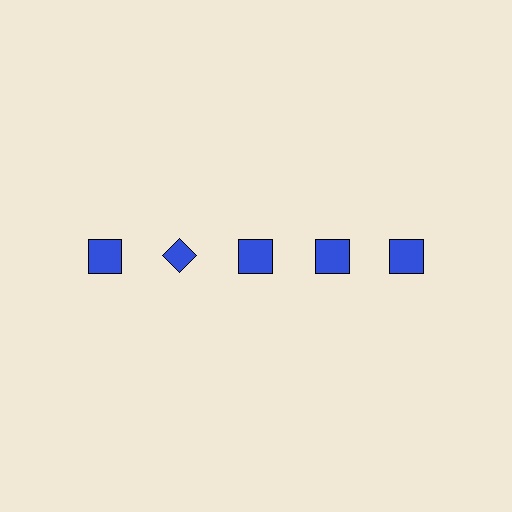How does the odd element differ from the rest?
It has a different shape: diamond instead of square.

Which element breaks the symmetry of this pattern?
The blue diamond in the top row, second from left column breaks the symmetry. All other shapes are blue squares.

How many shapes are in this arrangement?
There are 5 shapes arranged in a grid pattern.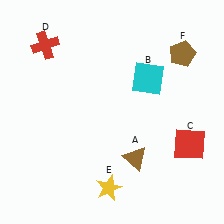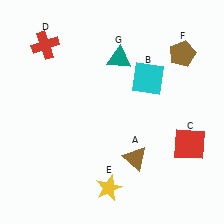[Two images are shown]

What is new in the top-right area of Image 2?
A teal triangle (G) was added in the top-right area of Image 2.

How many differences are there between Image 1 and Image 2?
There is 1 difference between the two images.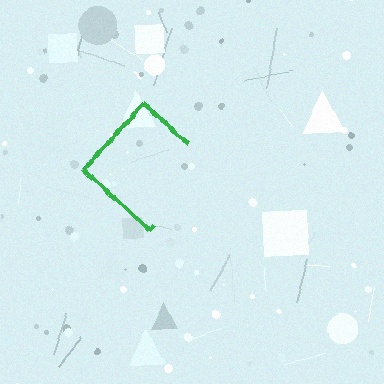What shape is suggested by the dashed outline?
The dashed outline suggests a diamond.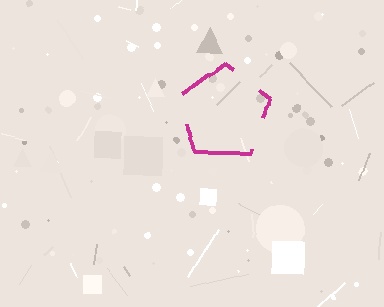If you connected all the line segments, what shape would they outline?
They would outline a pentagon.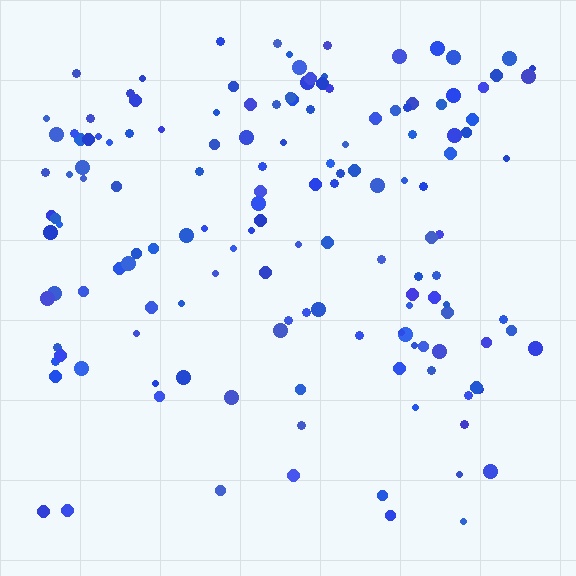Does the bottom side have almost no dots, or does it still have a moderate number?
Still a moderate number, just noticeably fewer than the top.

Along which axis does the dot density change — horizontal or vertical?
Vertical.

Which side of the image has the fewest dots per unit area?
The bottom.